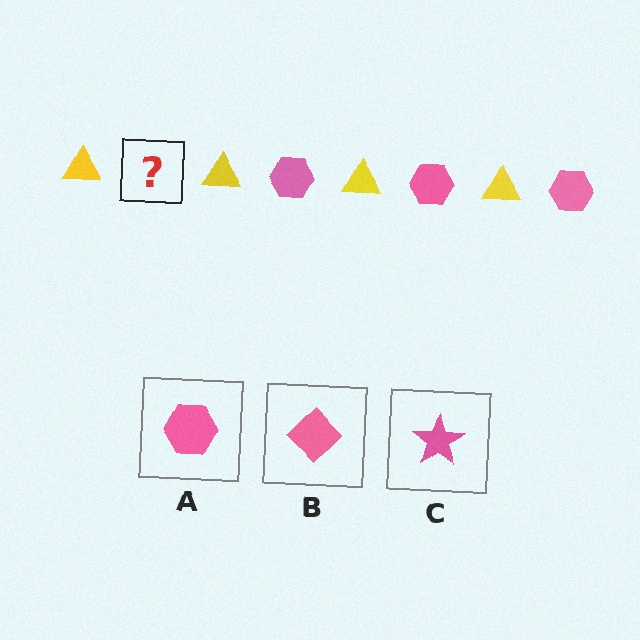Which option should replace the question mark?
Option A.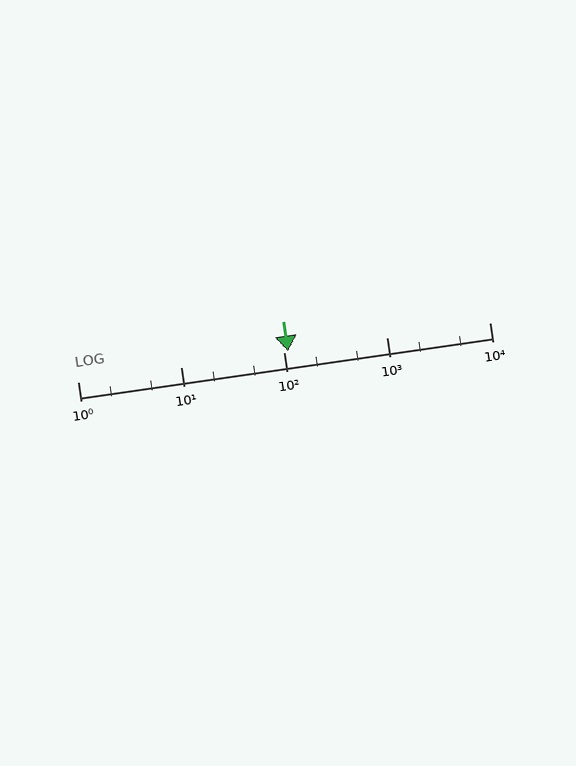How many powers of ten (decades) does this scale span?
The scale spans 4 decades, from 1 to 10000.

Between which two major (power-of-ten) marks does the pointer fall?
The pointer is between 100 and 1000.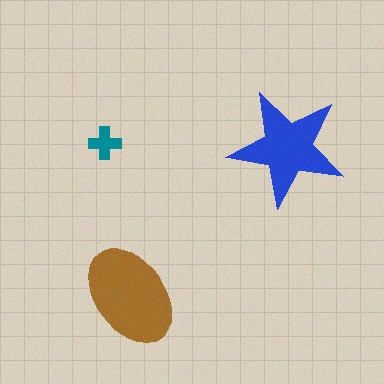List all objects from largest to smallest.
The brown ellipse, the blue star, the teal cross.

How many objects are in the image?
There are 3 objects in the image.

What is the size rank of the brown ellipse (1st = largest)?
1st.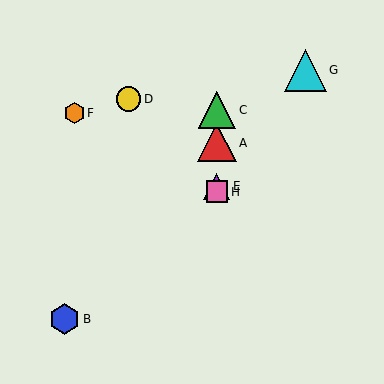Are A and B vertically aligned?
No, A is at x≈217 and B is at x≈64.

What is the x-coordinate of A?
Object A is at x≈217.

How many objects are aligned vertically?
4 objects (A, C, E, H) are aligned vertically.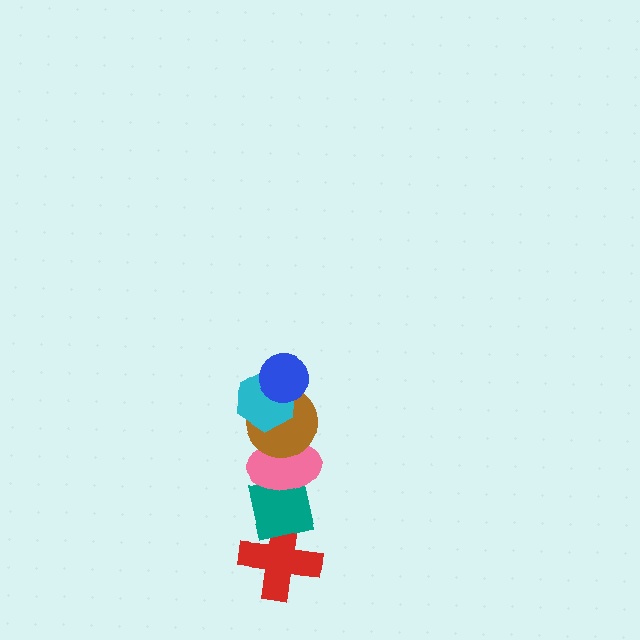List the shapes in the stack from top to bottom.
From top to bottom: the blue circle, the cyan hexagon, the brown circle, the pink ellipse, the teal square, the red cross.